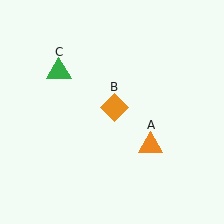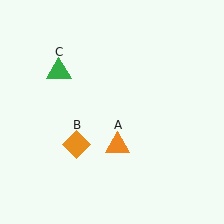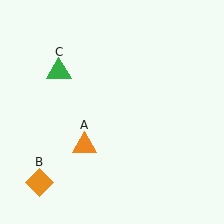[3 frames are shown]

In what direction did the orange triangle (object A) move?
The orange triangle (object A) moved left.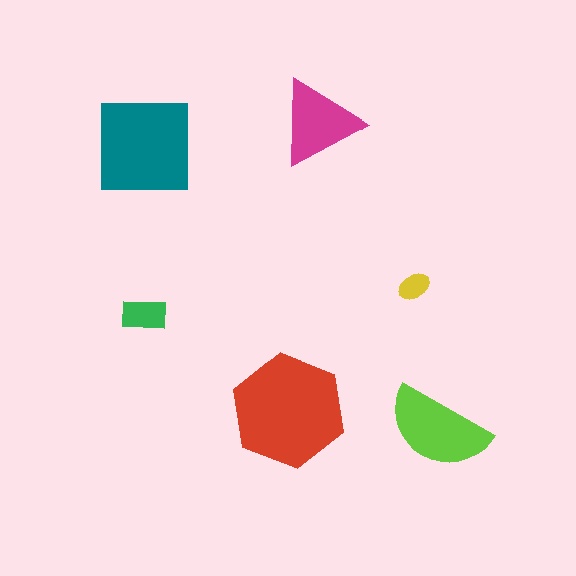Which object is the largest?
The red hexagon.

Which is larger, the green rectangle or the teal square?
The teal square.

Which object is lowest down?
The lime semicircle is bottommost.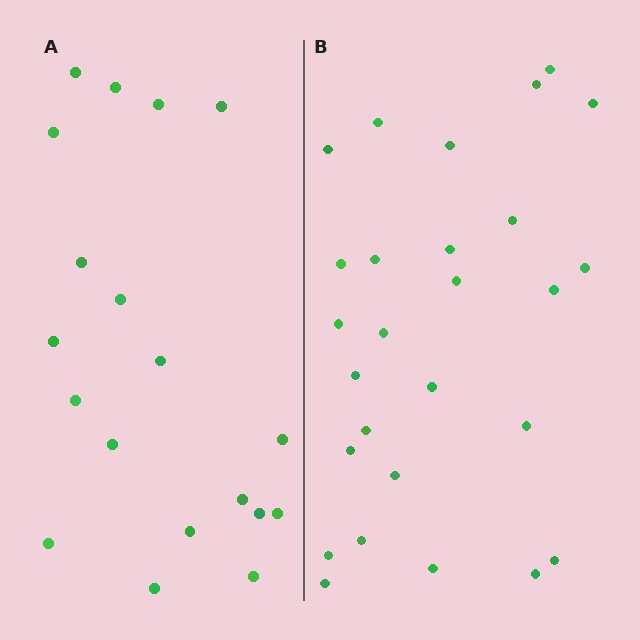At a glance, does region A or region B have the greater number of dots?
Region B (the right region) has more dots.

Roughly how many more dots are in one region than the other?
Region B has roughly 8 or so more dots than region A.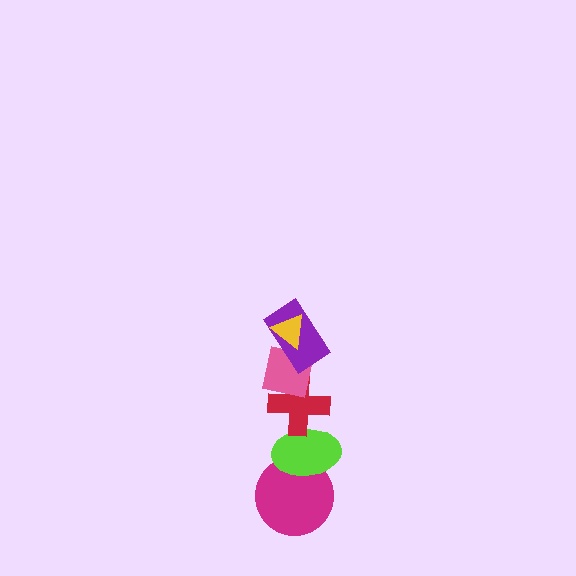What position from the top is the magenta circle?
The magenta circle is 6th from the top.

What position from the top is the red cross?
The red cross is 4th from the top.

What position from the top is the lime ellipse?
The lime ellipse is 5th from the top.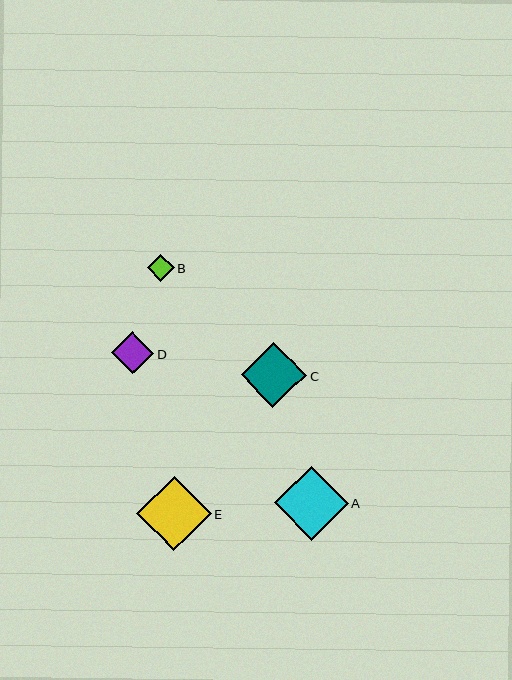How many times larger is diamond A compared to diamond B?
Diamond A is approximately 2.7 times the size of diamond B.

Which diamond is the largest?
Diamond E is the largest with a size of approximately 75 pixels.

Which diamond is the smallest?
Diamond B is the smallest with a size of approximately 27 pixels.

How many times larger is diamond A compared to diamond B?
Diamond A is approximately 2.7 times the size of diamond B.